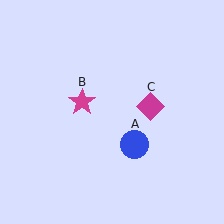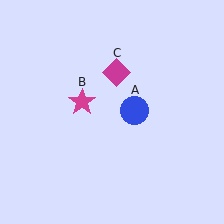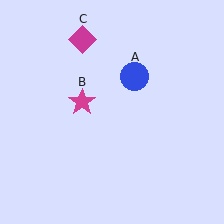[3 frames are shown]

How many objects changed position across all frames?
2 objects changed position: blue circle (object A), magenta diamond (object C).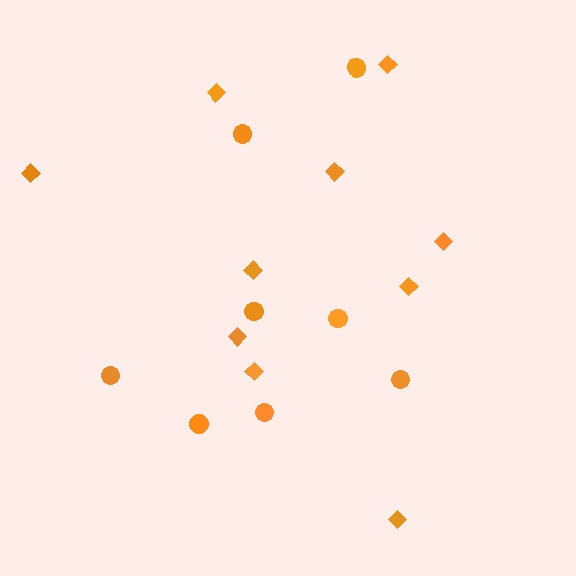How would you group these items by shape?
There are 2 groups: one group of diamonds (10) and one group of circles (8).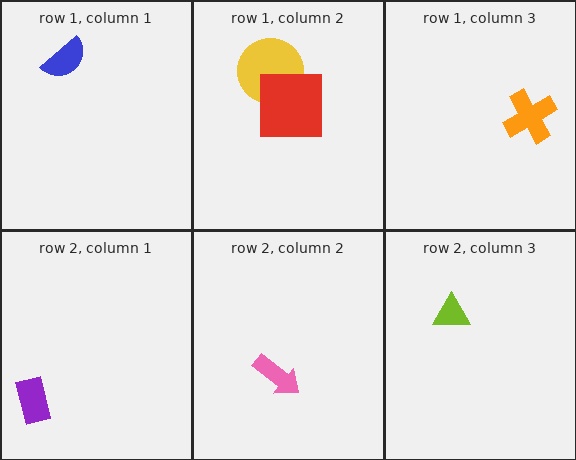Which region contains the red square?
The row 1, column 2 region.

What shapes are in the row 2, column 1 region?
The purple rectangle.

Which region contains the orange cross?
The row 1, column 3 region.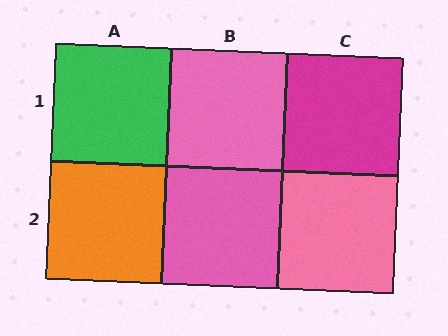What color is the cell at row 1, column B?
Pink.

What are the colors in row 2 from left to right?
Orange, pink, pink.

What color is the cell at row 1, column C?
Magenta.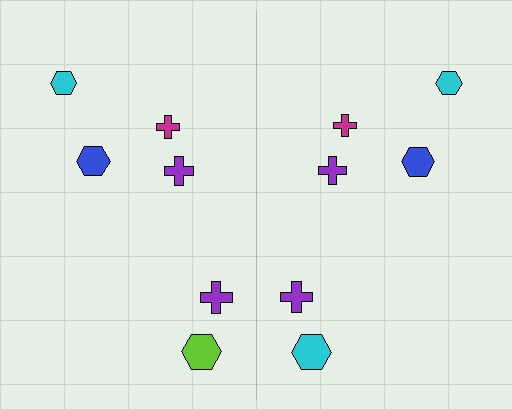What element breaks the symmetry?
The cyan hexagon on the right side breaks the symmetry — its mirror counterpart is lime.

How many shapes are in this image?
There are 12 shapes in this image.